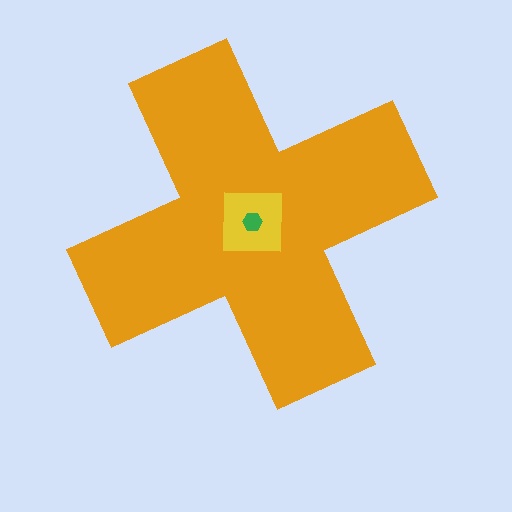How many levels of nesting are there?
3.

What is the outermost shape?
The orange cross.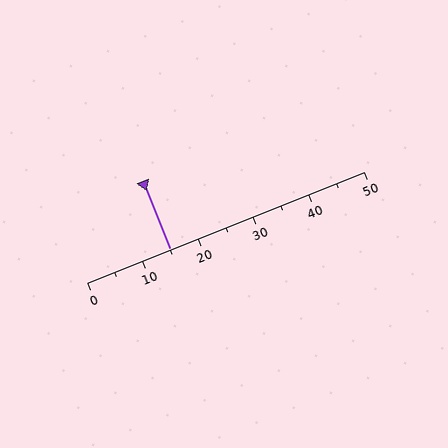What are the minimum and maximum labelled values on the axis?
The axis runs from 0 to 50.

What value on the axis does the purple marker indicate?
The marker indicates approximately 15.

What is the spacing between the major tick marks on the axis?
The major ticks are spaced 10 apart.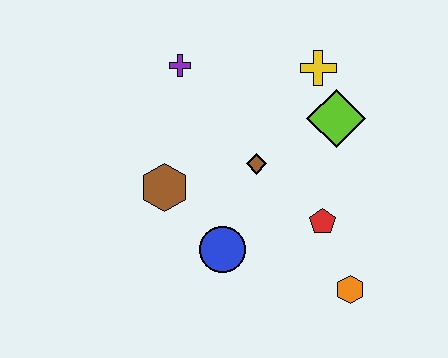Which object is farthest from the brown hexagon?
The orange hexagon is farthest from the brown hexagon.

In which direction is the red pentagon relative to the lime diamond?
The red pentagon is below the lime diamond.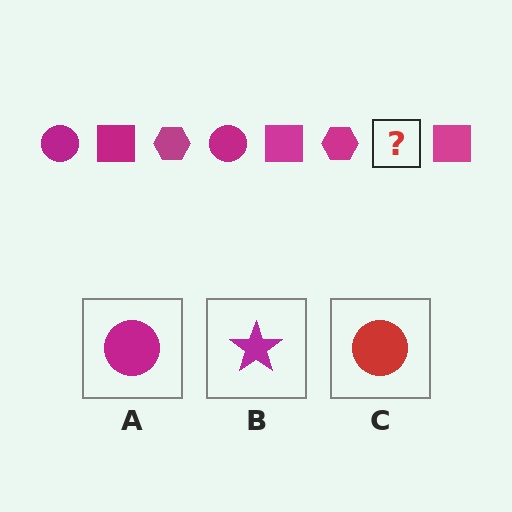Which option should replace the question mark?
Option A.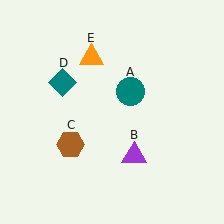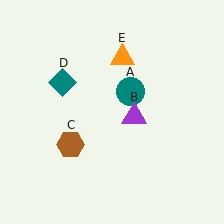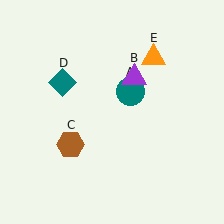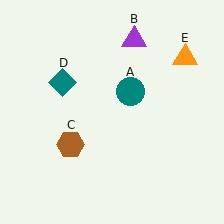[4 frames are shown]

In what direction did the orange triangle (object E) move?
The orange triangle (object E) moved right.